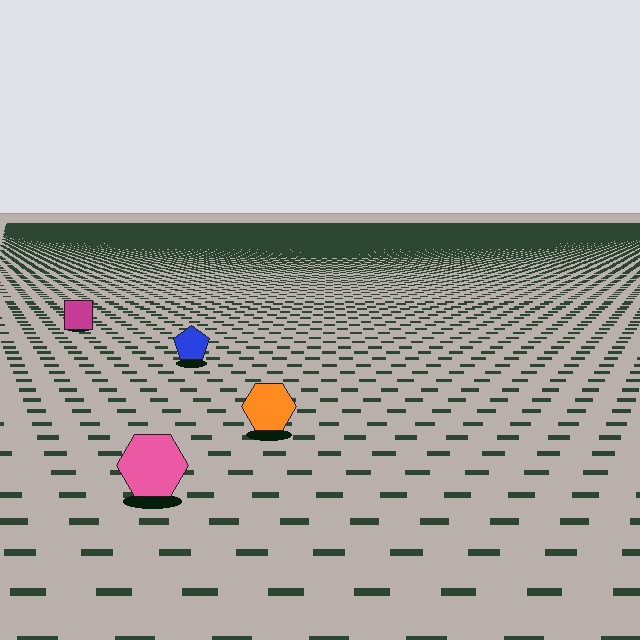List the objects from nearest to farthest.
From nearest to farthest: the pink hexagon, the orange hexagon, the blue pentagon, the magenta square.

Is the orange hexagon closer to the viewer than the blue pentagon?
Yes. The orange hexagon is closer — you can tell from the texture gradient: the ground texture is coarser near it.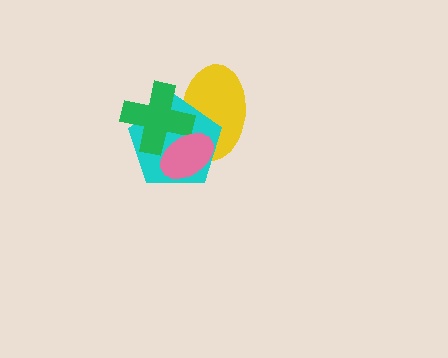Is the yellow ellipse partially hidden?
Yes, it is partially covered by another shape.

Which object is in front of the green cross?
The pink ellipse is in front of the green cross.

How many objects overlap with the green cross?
3 objects overlap with the green cross.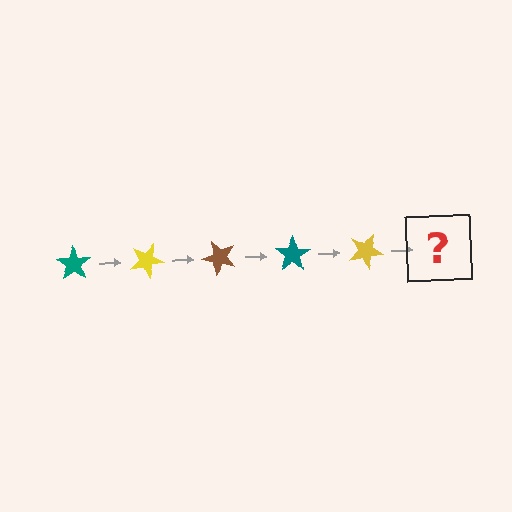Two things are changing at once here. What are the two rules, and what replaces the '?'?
The two rules are that it rotates 25 degrees each step and the color cycles through teal, yellow, and brown. The '?' should be a brown star, rotated 125 degrees from the start.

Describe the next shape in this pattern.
It should be a brown star, rotated 125 degrees from the start.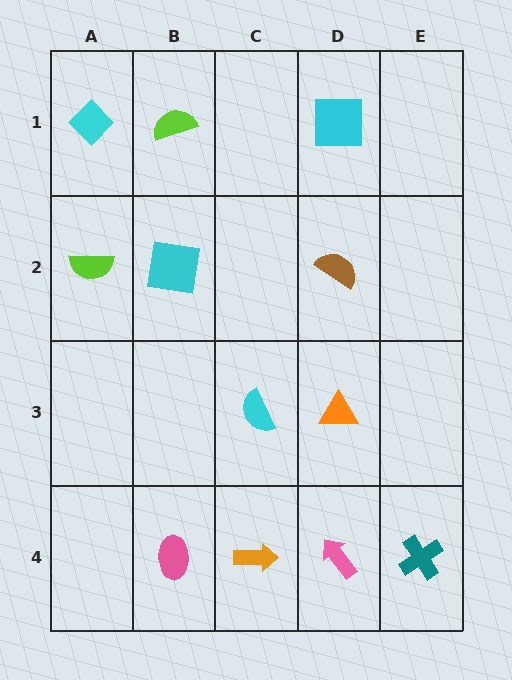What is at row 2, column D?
A brown semicircle.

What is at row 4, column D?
A pink arrow.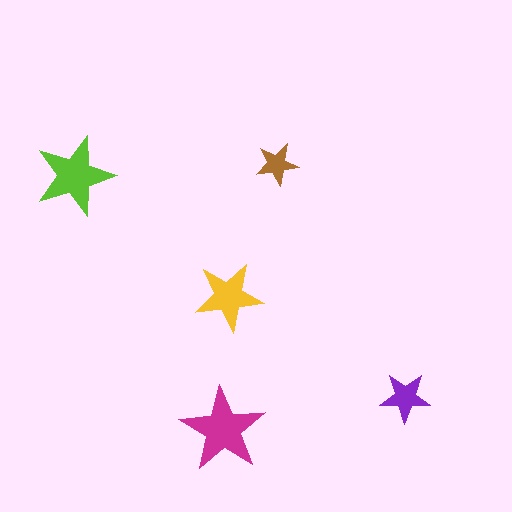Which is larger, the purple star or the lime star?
The lime one.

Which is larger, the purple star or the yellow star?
The yellow one.